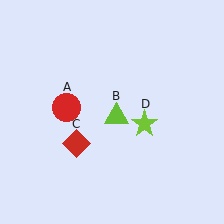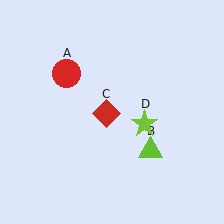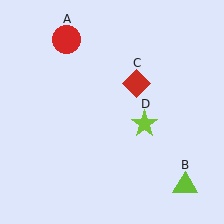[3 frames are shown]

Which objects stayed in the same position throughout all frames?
Lime star (object D) remained stationary.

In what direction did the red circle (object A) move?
The red circle (object A) moved up.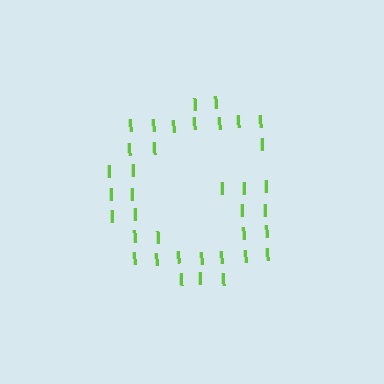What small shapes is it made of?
It is made of small letter I's.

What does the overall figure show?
The overall figure shows the letter G.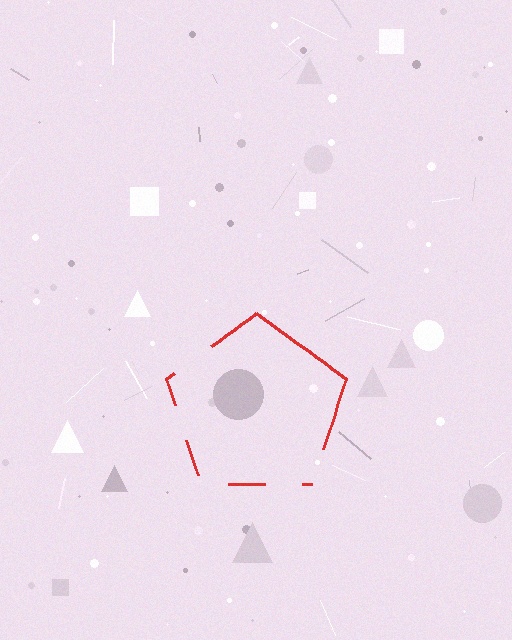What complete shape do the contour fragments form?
The contour fragments form a pentagon.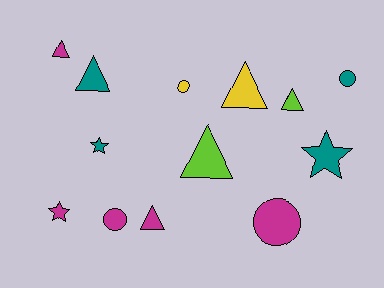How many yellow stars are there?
There are no yellow stars.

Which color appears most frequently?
Magenta, with 5 objects.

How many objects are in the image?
There are 13 objects.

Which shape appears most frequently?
Triangle, with 6 objects.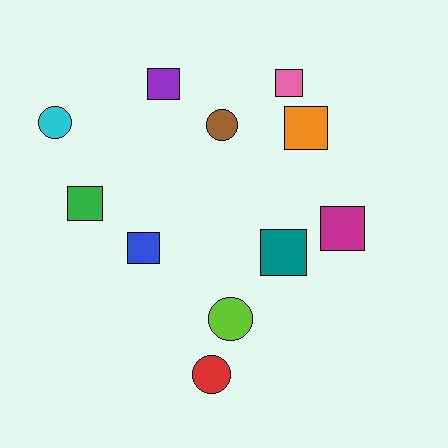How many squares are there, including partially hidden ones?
There are 7 squares.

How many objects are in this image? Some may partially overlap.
There are 11 objects.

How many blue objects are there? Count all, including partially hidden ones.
There is 1 blue object.